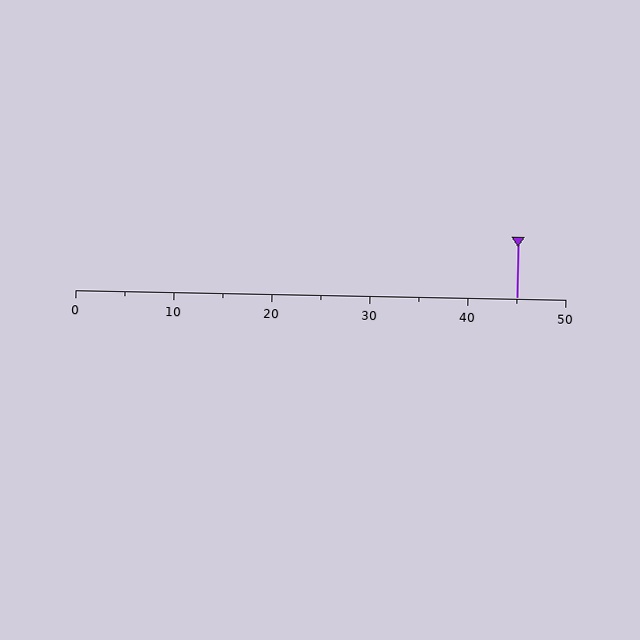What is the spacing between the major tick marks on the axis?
The major ticks are spaced 10 apart.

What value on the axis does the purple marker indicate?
The marker indicates approximately 45.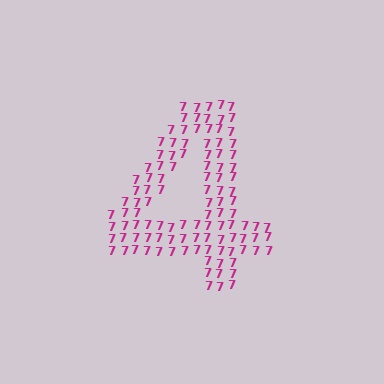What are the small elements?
The small elements are digit 7's.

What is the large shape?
The large shape is the digit 4.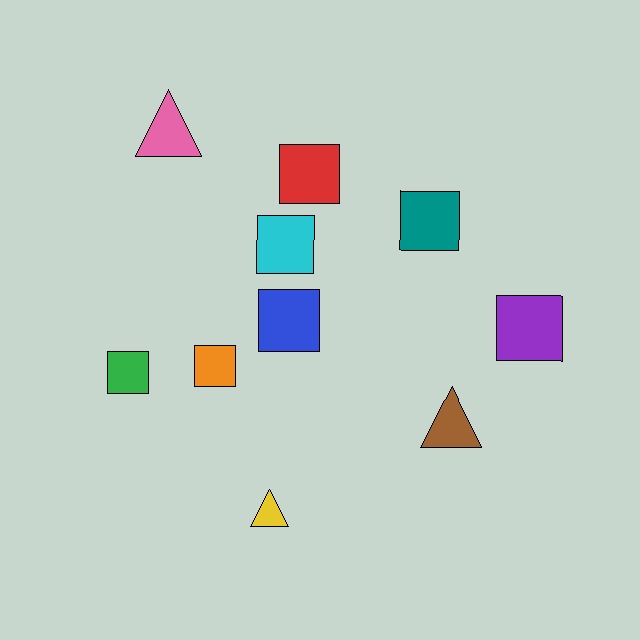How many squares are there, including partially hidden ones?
There are 7 squares.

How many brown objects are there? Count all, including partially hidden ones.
There is 1 brown object.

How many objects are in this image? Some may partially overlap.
There are 10 objects.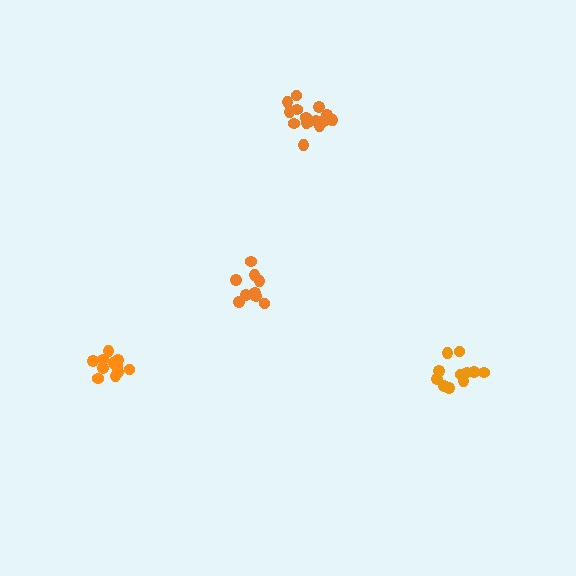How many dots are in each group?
Group 1: 15 dots, Group 2: 11 dots, Group 3: 9 dots, Group 4: 11 dots (46 total).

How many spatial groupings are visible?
There are 4 spatial groupings.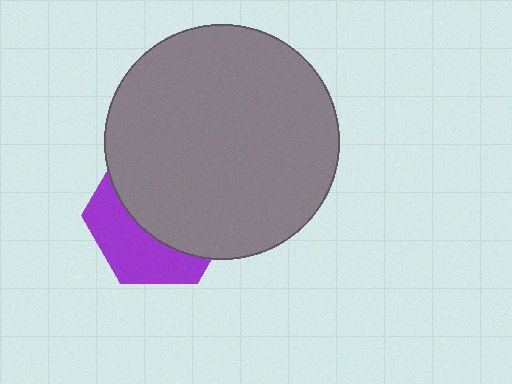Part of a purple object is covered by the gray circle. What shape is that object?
It is a hexagon.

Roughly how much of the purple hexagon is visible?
A small part of it is visible (roughly 38%).